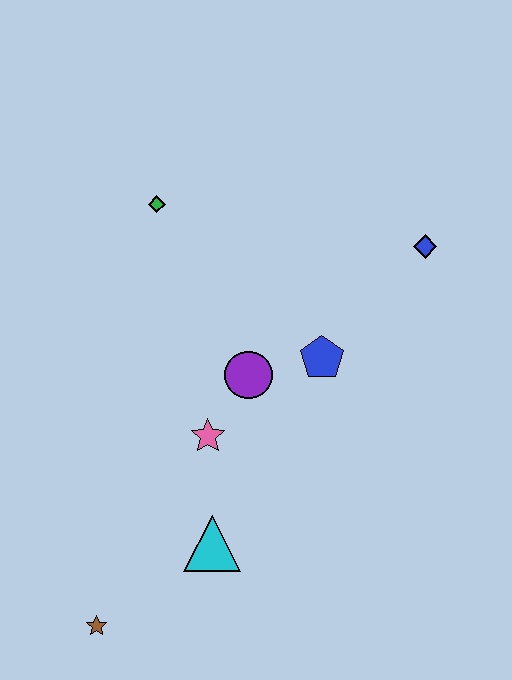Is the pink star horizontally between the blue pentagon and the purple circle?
No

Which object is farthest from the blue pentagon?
The brown star is farthest from the blue pentagon.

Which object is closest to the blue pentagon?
The purple circle is closest to the blue pentagon.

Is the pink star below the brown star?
No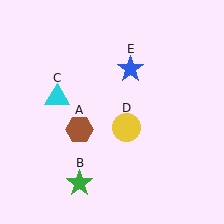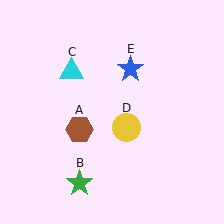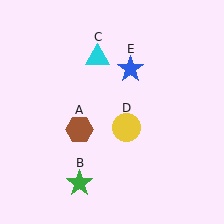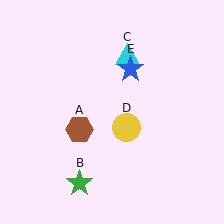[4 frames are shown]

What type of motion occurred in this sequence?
The cyan triangle (object C) rotated clockwise around the center of the scene.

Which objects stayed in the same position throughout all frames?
Brown hexagon (object A) and green star (object B) and yellow circle (object D) and blue star (object E) remained stationary.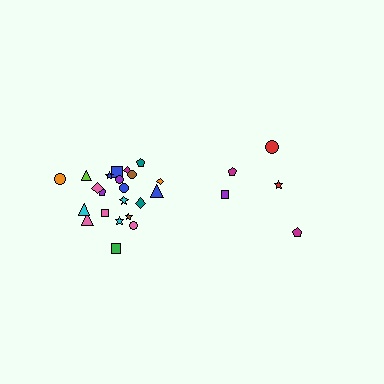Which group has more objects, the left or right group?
The left group.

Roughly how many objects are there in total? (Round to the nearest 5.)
Roughly 25 objects in total.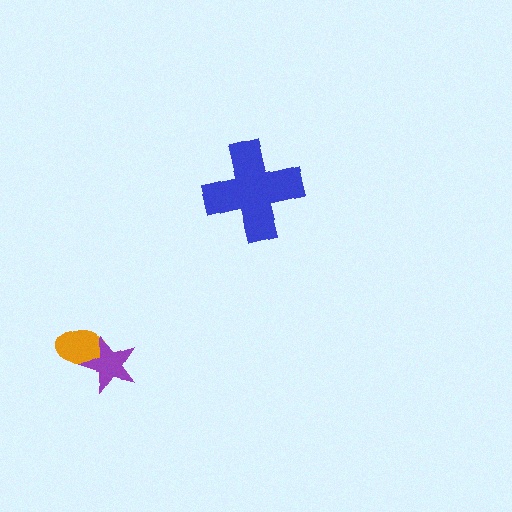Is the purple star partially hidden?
No, no other shape covers it.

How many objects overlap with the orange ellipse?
1 object overlaps with the orange ellipse.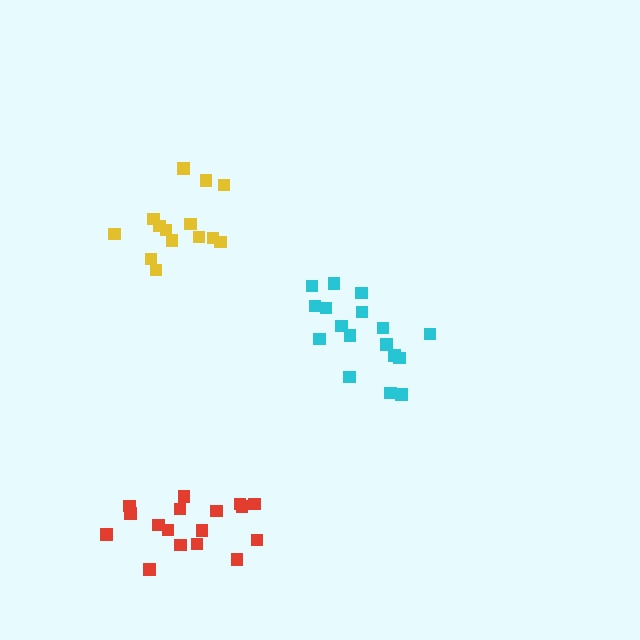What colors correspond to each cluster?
The clusters are colored: cyan, yellow, red.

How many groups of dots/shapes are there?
There are 3 groups.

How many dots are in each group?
Group 1: 17 dots, Group 2: 14 dots, Group 3: 17 dots (48 total).